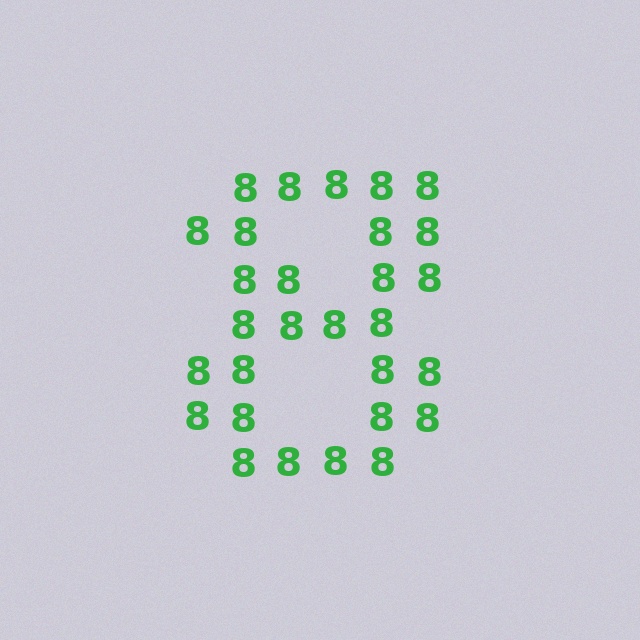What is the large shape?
The large shape is the digit 8.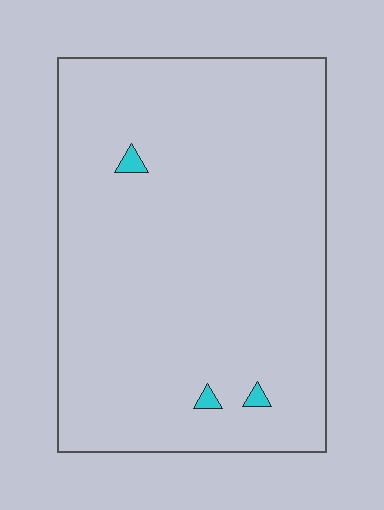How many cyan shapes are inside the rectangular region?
3.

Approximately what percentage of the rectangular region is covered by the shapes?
Approximately 0%.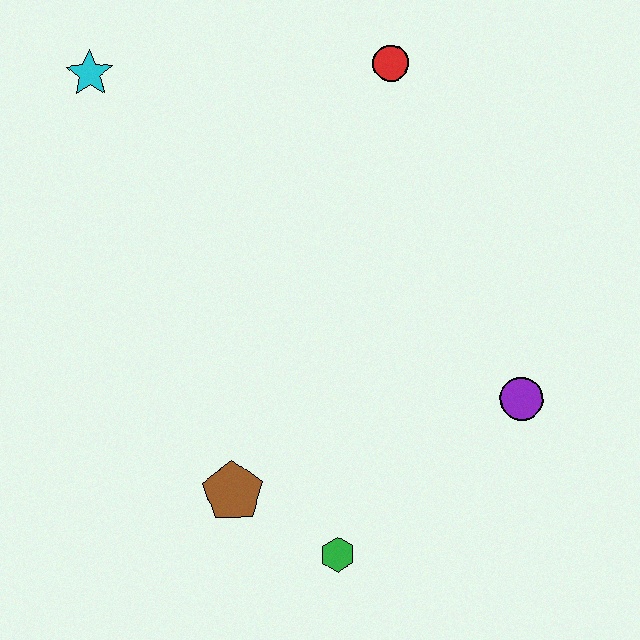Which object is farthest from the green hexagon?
The cyan star is farthest from the green hexagon.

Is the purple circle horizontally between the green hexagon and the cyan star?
No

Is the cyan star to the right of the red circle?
No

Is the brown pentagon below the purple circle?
Yes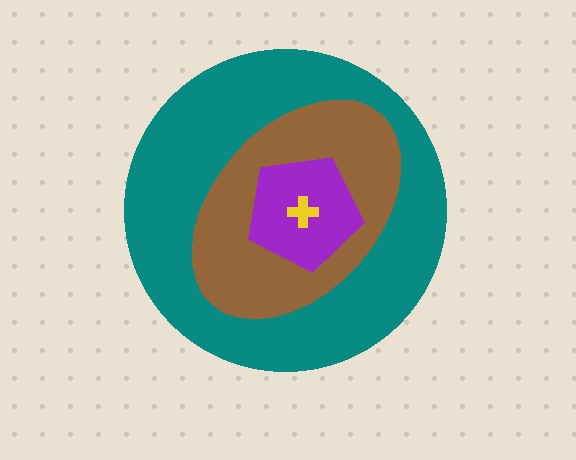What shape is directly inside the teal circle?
The brown ellipse.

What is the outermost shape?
The teal circle.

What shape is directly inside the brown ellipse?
The purple pentagon.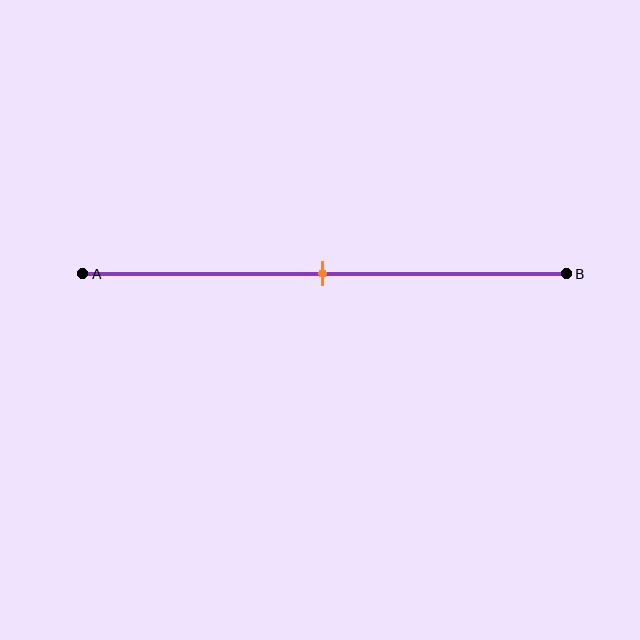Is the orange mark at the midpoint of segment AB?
Yes, the mark is approximately at the midpoint.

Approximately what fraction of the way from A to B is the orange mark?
The orange mark is approximately 50% of the way from A to B.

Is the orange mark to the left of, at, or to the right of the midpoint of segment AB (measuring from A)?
The orange mark is approximately at the midpoint of segment AB.